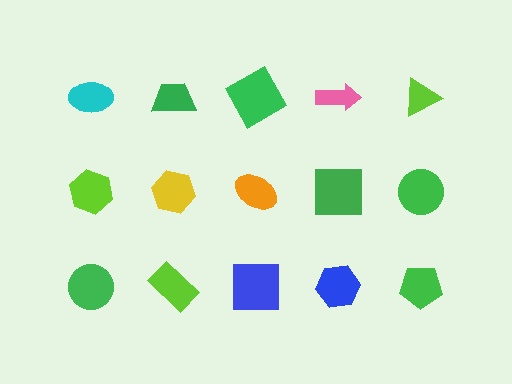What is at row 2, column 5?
A green circle.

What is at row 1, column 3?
A green square.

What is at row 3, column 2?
A lime rectangle.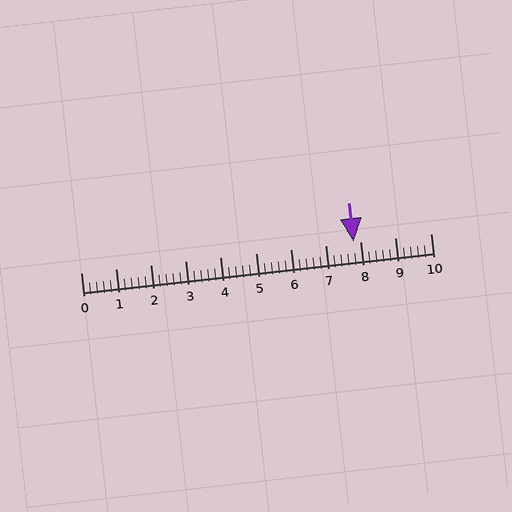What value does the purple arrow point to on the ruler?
The purple arrow points to approximately 7.8.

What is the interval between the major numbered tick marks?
The major tick marks are spaced 1 units apart.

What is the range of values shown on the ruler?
The ruler shows values from 0 to 10.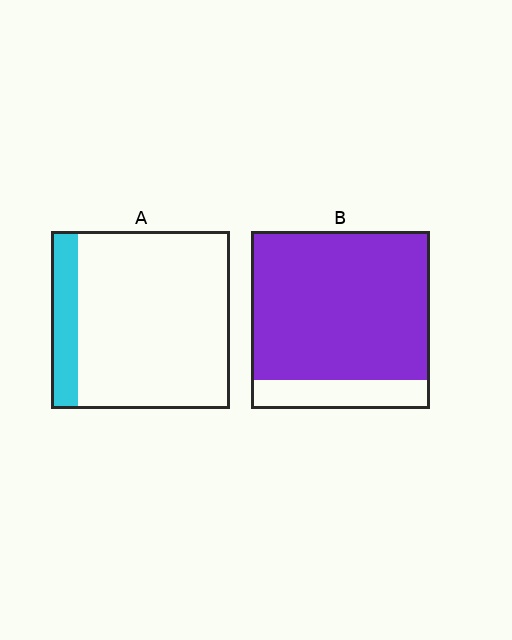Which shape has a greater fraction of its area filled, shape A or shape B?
Shape B.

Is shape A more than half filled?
No.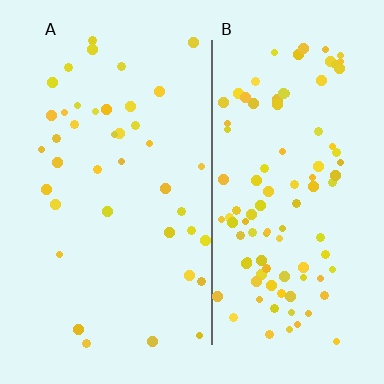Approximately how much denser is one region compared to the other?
Approximately 2.6× — region B over region A.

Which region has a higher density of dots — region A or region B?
B (the right).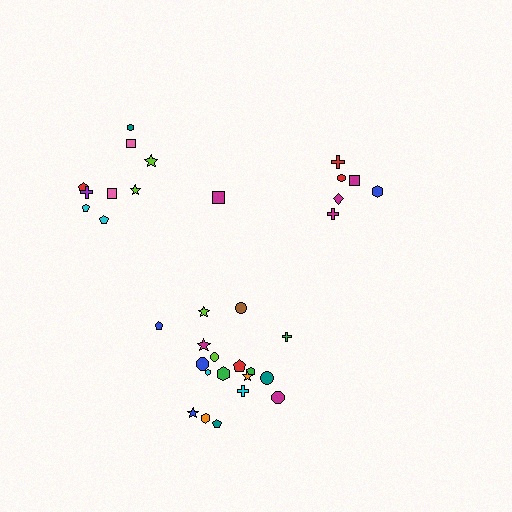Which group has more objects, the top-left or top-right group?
The top-left group.